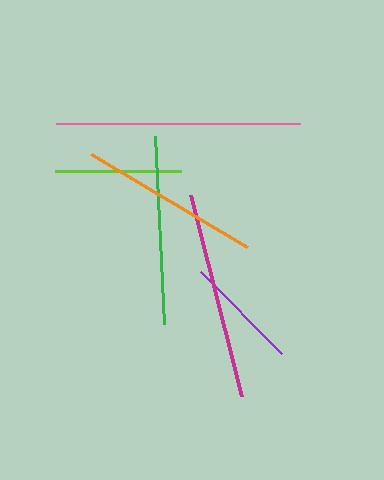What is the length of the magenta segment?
The magenta segment is approximately 207 pixels long.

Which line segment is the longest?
The pink line is the longest at approximately 243 pixels.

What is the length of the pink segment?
The pink segment is approximately 243 pixels long.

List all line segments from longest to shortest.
From longest to shortest: pink, magenta, green, orange, lime, purple.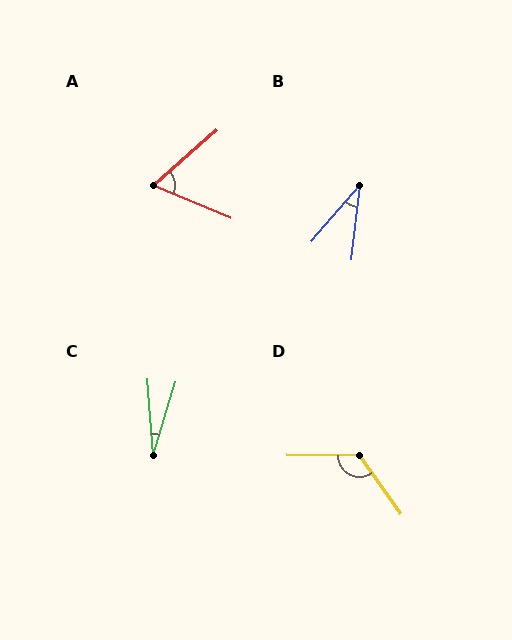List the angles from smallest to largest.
C (21°), B (34°), A (64°), D (126°).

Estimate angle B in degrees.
Approximately 34 degrees.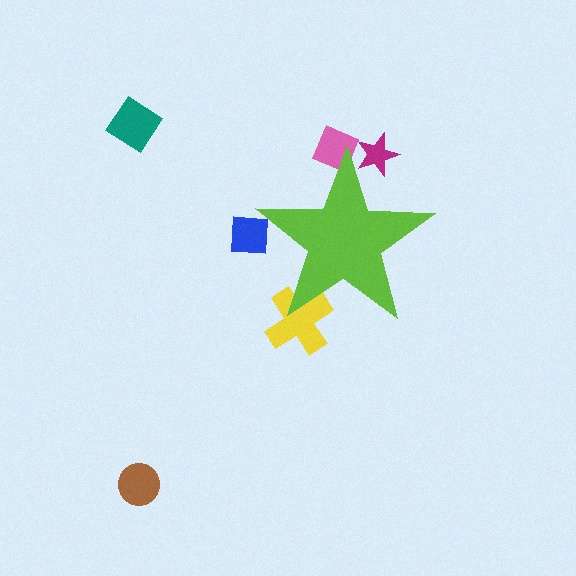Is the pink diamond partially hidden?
Yes, the pink diamond is partially hidden behind the lime star.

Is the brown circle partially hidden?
No, the brown circle is fully visible.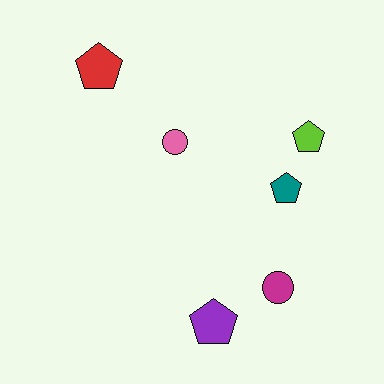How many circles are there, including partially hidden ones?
There are 2 circles.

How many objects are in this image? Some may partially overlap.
There are 6 objects.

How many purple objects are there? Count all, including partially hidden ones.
There is 1 purple object.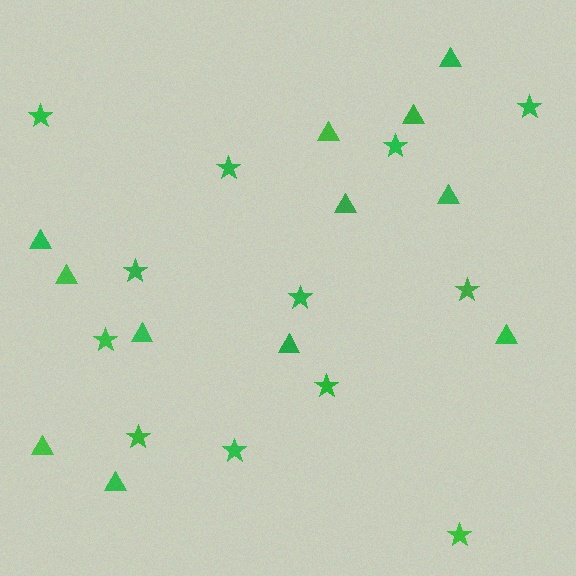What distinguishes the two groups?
There are 2 groups: one group of stars (12) and one group of triangles (12).